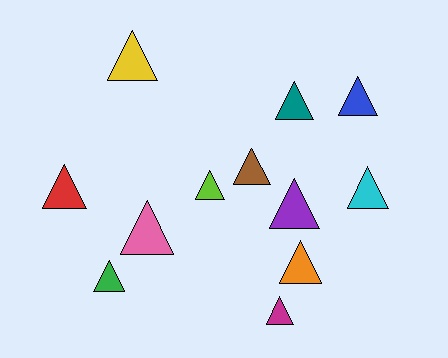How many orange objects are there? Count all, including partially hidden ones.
There is 1 orange object.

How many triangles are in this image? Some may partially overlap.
There are 12 triangles.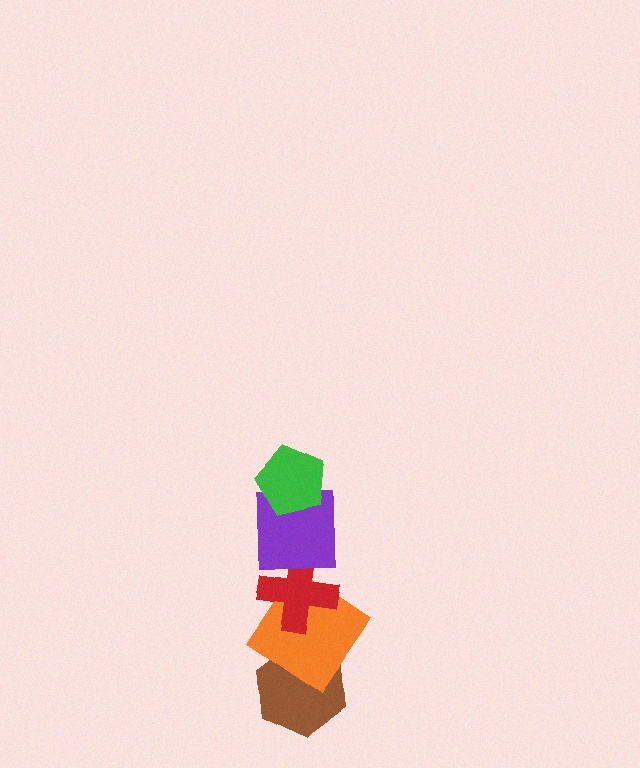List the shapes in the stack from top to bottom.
From top to bottom: the green pentagon, the purple square, the red cross, the orange diamond, the brown hexagon.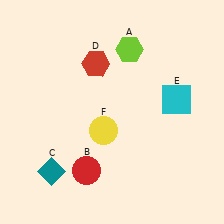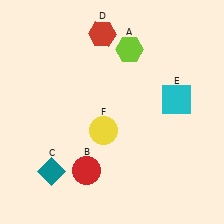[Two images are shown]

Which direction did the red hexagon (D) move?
The red hexagon (D) moved up.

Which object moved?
The red hexagon (D) moved up.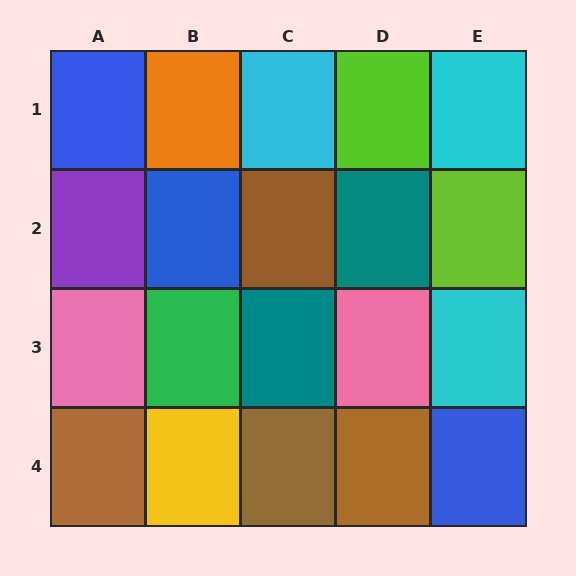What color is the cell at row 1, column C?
Cyan.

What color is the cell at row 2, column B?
Blue.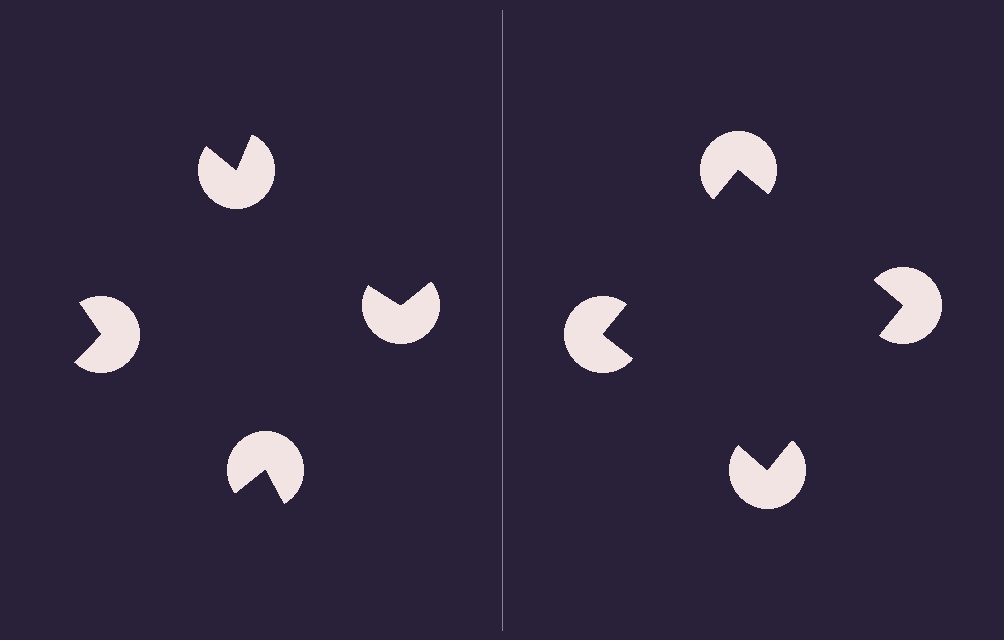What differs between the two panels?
The pac-man discs are positioned identically on both sides; only the wedge orientations differ. On the right they align to a square; on the left they are misaligned.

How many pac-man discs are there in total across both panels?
8 — 4 on each side.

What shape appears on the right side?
An illusory square.